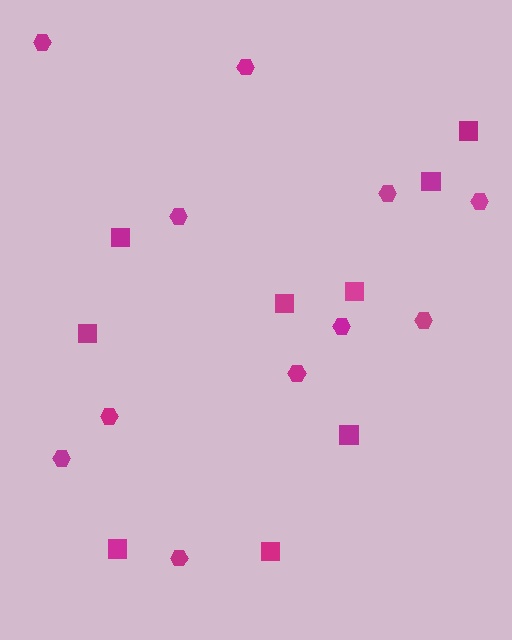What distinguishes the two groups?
There are 2 groups: one group of squares (9) and one group of hexagons (11).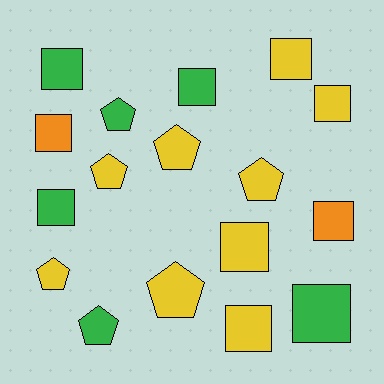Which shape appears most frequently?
Square, with 10 objects.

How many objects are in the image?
There are 17 objects.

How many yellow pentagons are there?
There are 5 yellow pentagons.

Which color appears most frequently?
Yellow, with 9 objects.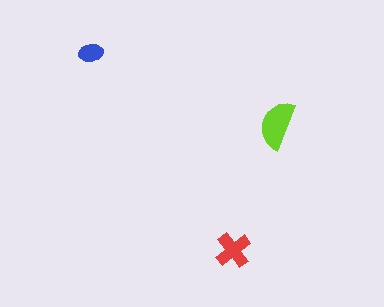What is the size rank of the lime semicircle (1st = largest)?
1st.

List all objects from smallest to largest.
The blue ellipse, the red cross, the lime semicircle.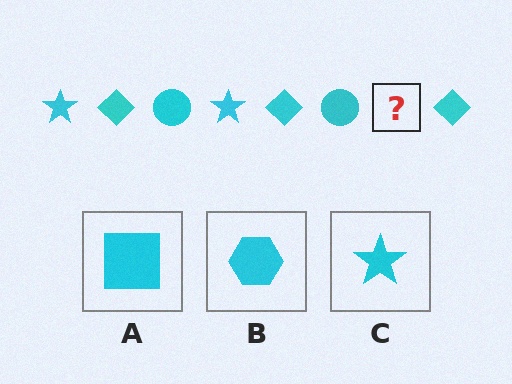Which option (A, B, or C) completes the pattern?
C.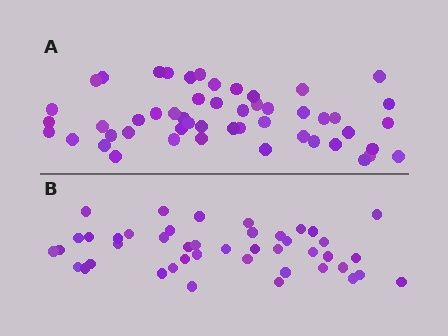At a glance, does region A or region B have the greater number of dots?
Region A (the top region) has more dots.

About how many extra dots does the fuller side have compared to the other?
Region A has roughly 8 or so more dots than region B.